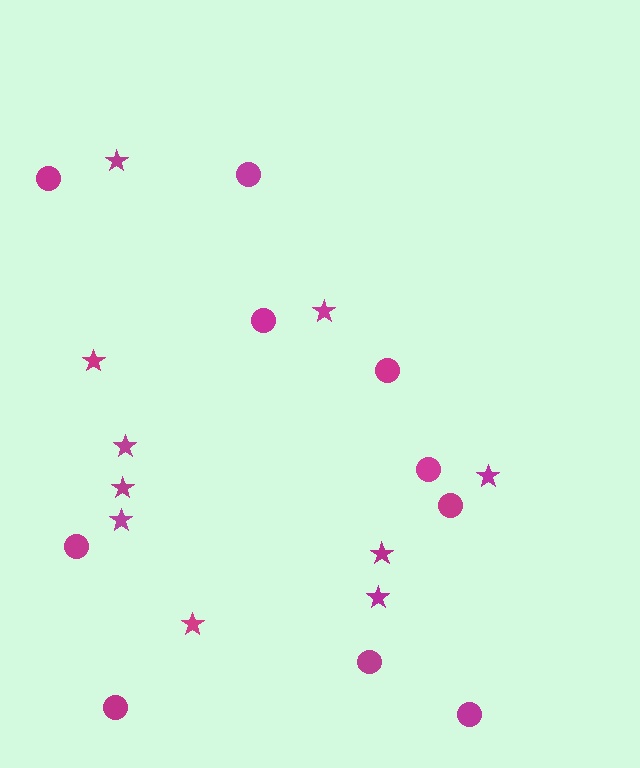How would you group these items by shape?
There are 2 groups: one group of circles (10) and one group of stars (10).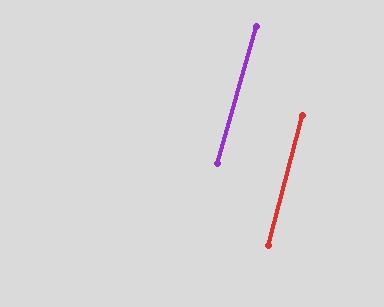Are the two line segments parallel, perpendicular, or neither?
Parallel — their directions differ by only 1.1°.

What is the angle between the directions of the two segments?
Approximately 1 degree.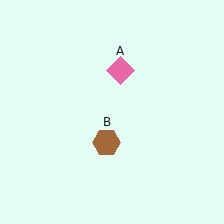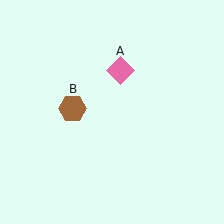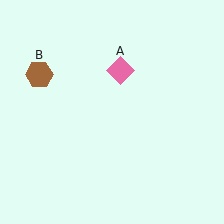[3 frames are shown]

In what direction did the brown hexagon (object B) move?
The brown hexagon (object B) moved up and to the left.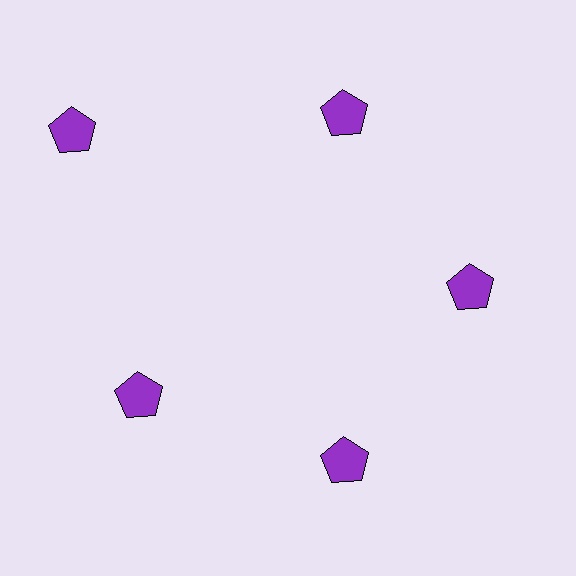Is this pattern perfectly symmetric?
No. The 5 purple pentagons are arranged in a ring, but one element near the 10 o'clock position is pushed outward from the center, breaking the 5-fold rotational symmetry.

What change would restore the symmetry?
The symmetry would be restored by moving it inward, back onto the ring so that all 5 pentagons sit at equal angles and equal distance from the center.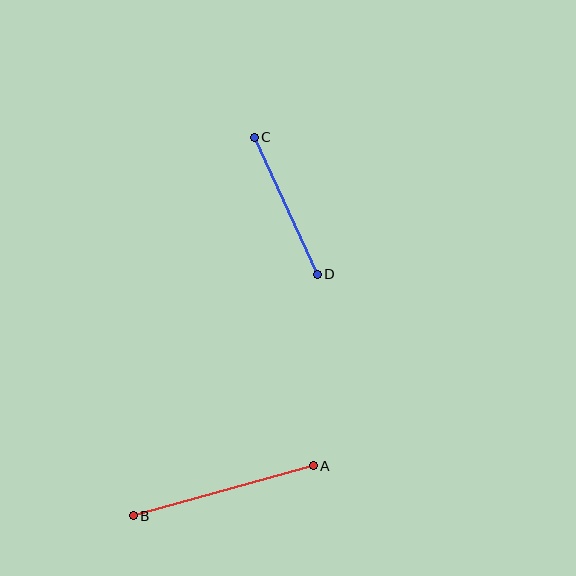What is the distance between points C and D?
The distance is approximately 151 pixels.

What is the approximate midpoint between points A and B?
The midpoint is at approximately (223, 491) pixels.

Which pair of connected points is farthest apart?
Points A and B are farthest apart.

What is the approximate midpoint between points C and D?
The midpoint is at approximately (286, 206) pixels.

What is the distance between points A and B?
The distance is approximately 187 pixels.